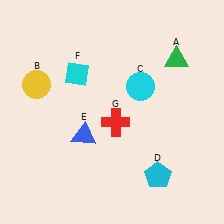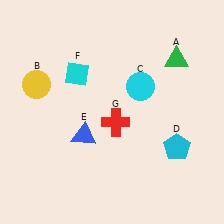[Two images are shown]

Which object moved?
The cyan pentagon (D) moved up.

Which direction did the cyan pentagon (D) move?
The cyan pentagon (D) moved up.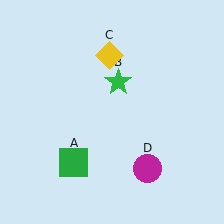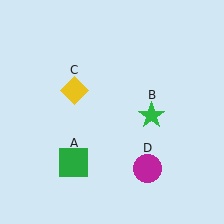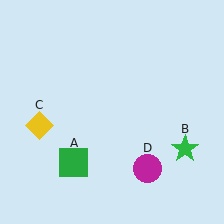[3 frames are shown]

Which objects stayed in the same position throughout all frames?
Green square (object A) and magenta circle (object D) remained stationary.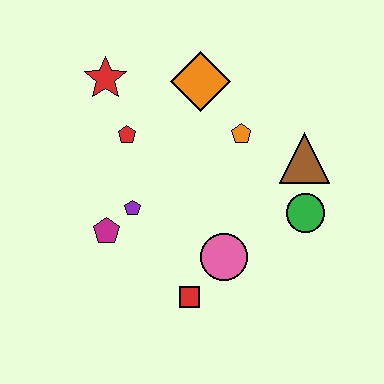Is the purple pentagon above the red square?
Yes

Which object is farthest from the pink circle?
The red star is farthest from the pink circle.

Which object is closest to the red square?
The pink circle is closest to the red square.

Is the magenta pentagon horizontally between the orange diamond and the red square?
No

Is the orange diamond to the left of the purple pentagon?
No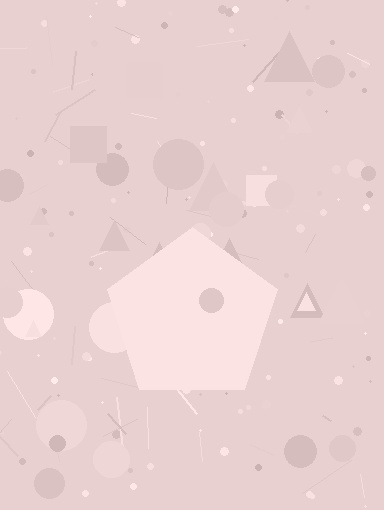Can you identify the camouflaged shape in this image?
The camouflaged shape is a pentagon.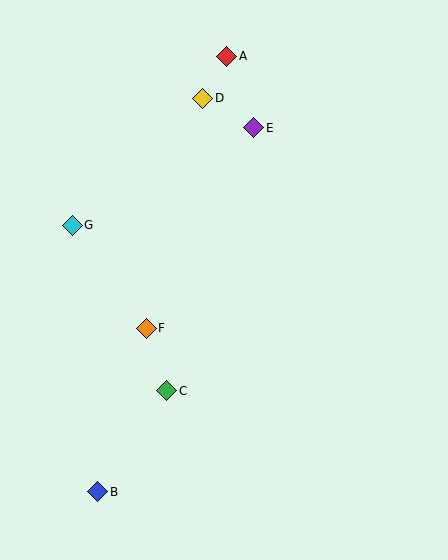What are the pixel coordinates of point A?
Point A is at (227, 56).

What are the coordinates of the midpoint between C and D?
The midpoint between C and D is at (185, 244).